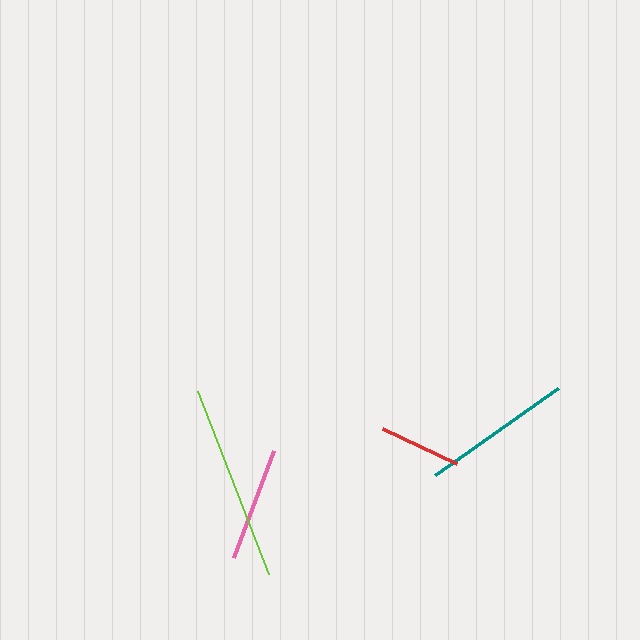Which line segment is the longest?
The lime line is the longest at approximately 197 pixels.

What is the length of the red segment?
The red segment is approximately 82 pixels long.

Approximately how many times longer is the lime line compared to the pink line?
The lime line is approximately 1.7 times the length of the pink line.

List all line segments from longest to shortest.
From longest to shortest: lime, teal, pink, red.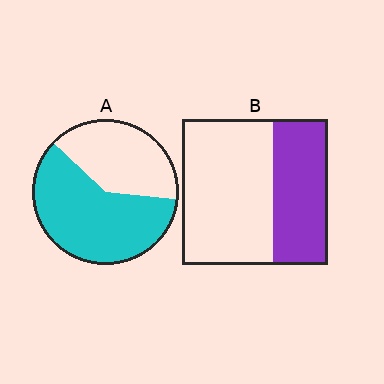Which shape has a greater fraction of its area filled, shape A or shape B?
Shape A.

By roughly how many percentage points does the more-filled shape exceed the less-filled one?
By roughly 25 percentage points (A over B).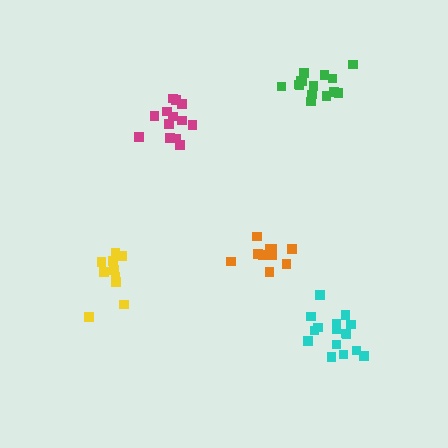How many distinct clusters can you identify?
There are 5 distinct clusters.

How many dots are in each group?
Group 1: 16 dots, Group 2: 10 dots, Group 3: 15 dots, Group 4: 13 dots, Group 5: 10 dots (64 total).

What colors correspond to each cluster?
The clusters are colored: cyan, yellow, green, magenta, orange.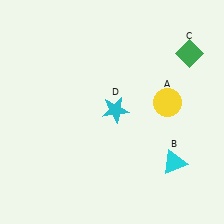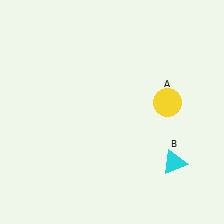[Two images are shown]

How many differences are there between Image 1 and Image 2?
There are 2 differences between the two images.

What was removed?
The green diamond (C), the cyan star (D) were removed in Image 2.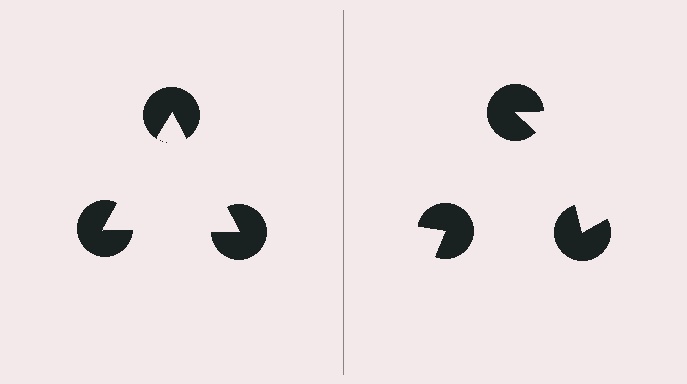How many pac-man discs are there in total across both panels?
6 — 3 on each side.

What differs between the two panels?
The pac-man discs are positioned identically on both sides; only the wedge orientations differ. On the left they align to a triangle; on the right they are misaligned.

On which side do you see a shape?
An illusory triangle appears on the left side. On the right side the wedge cuts are rotated, so no coherent shape forms.